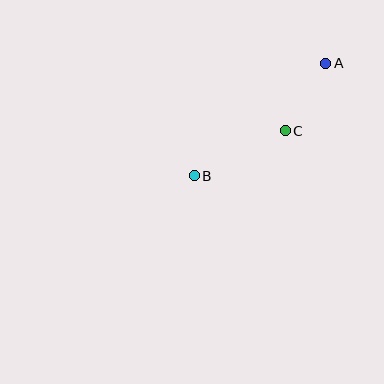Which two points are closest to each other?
Points A and C are closest to each other.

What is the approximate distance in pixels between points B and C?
The distance between B and C is approximately 102 pixels.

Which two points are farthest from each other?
Points A and B are farthest from each other.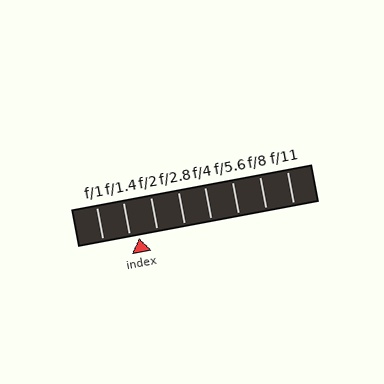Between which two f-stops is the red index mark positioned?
The index mark is between f/1.4 and f/2.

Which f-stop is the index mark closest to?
The index mark is closest to f/1.4.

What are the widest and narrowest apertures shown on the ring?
The widest aperture shown is f/1 and the narrowest is f/11.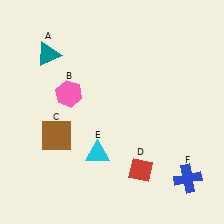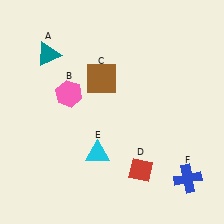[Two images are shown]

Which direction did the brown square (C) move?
The brown square (C) moved up.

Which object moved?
The brown square (C) moved up.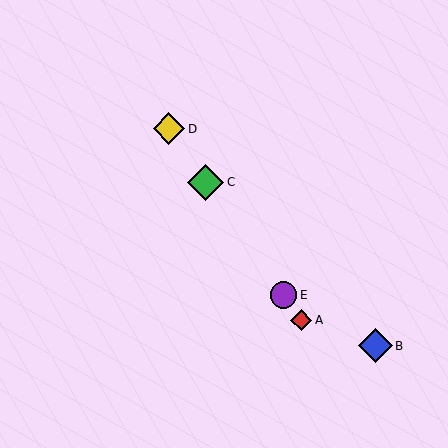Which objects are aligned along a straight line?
Objects A, C, D, E are aligned along a straight line.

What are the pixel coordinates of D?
Object D is at (169, 129).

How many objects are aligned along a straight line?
4 objects (A, C, D, E) are aligned along a straight line.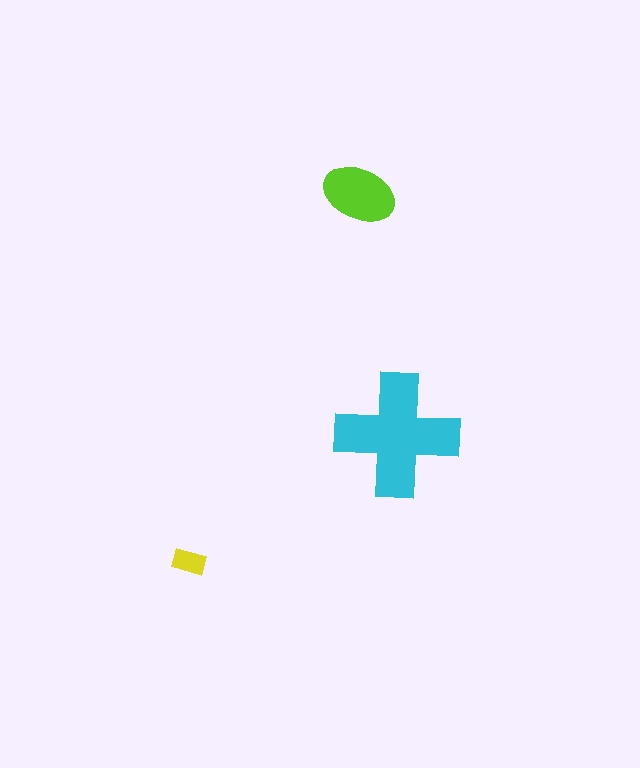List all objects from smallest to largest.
The yellow rectangle, the lime ellipse, the cyan cross.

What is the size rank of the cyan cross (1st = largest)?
1st.